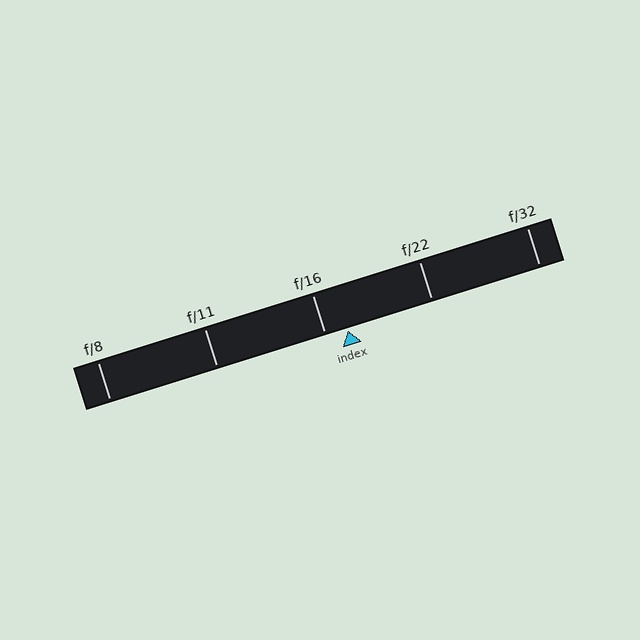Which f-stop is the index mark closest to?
The index mark is closest to f/16.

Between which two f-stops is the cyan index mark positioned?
The index mark is between f/16 and f/22.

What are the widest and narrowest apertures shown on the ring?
The widest aperture shown is f/8 and the narrowest is f/32.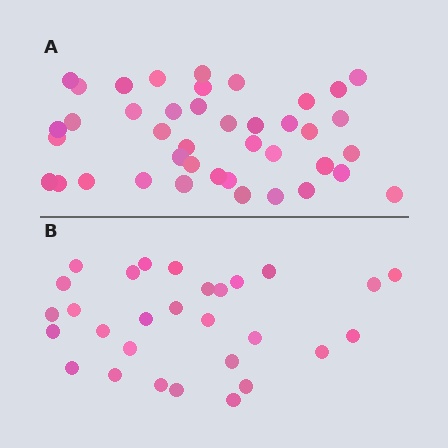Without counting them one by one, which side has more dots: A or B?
Region A (the top region) has more dots.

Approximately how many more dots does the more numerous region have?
Region A has roughly 12 or so more dots than region B.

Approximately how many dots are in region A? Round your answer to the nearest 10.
About 40 dots. (The exact count is 41, which rounds to 40.)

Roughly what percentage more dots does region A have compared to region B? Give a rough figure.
About 40% more.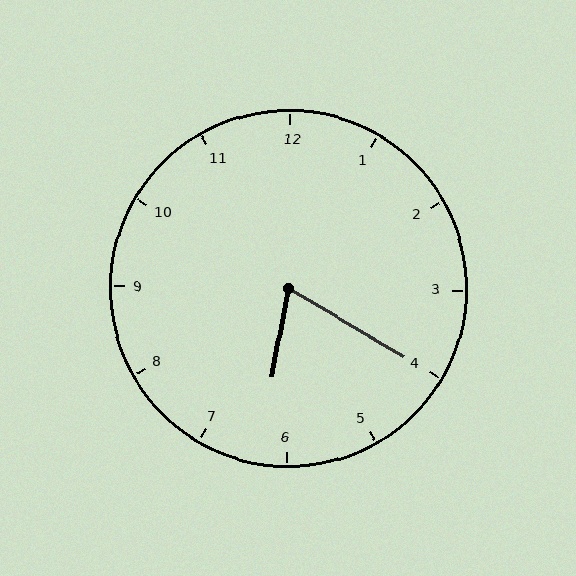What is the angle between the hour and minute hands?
Approximately 70 degrees.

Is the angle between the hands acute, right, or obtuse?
It is acute.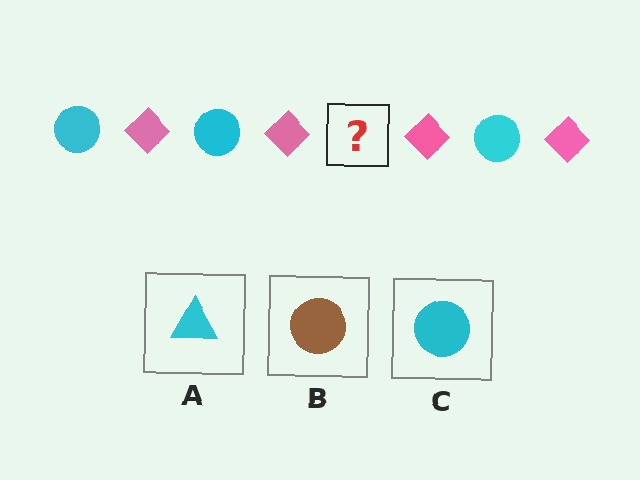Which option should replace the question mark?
Option C.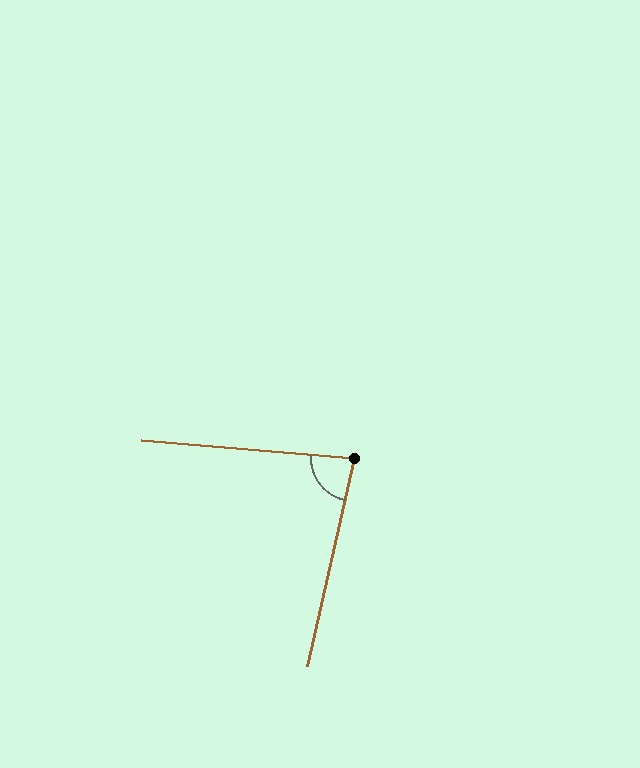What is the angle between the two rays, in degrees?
Approximately 82 degrees.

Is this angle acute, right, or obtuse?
It is acute.